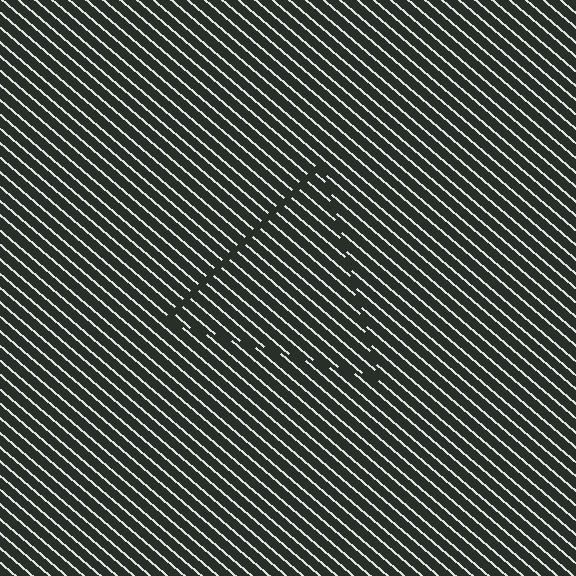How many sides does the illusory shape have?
3 sides — the line-ends trace a triangle.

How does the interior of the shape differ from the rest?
The interior of the shape contains the same grating, shifted by half a period — the contour is defined by the phase discontinuity where line-ends from the inner and outer gratings abut.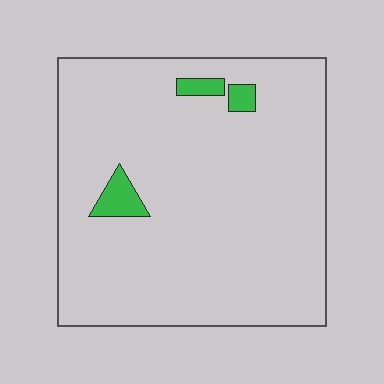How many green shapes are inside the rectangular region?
3.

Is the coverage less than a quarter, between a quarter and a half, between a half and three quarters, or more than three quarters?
Less than a quarter.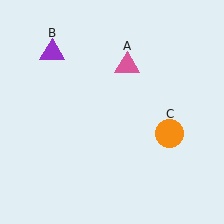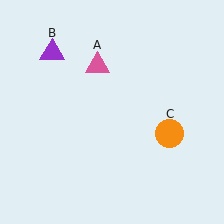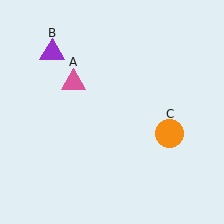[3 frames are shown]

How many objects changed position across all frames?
1 object changed position: pink triangle (object A).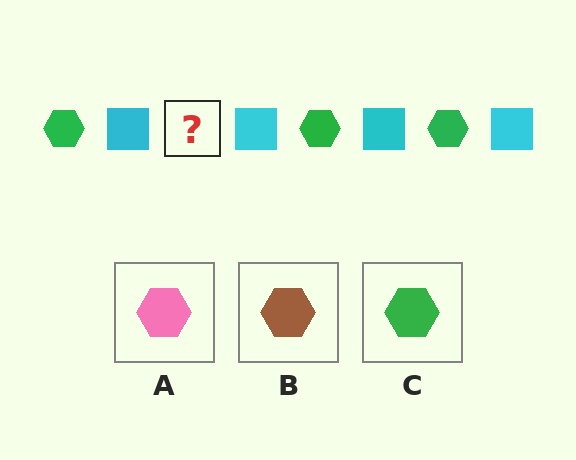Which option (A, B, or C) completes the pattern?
C.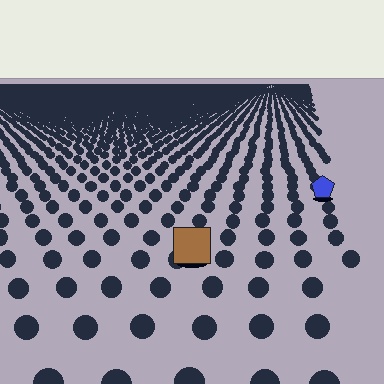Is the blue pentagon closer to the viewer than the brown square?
No. The brown square is closer — you can tell from the texture gradient: the ground texture is coarser near it.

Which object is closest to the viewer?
The brown square is closest. The texture marks near it are larger and more spread out.